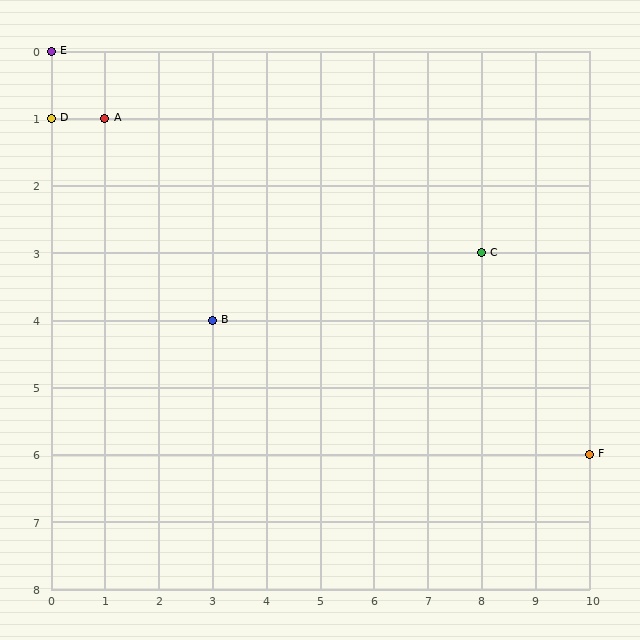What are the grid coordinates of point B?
Point B is at grid coordinates (3, 4).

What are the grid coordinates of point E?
Point E is at grid coordinates (0, 0).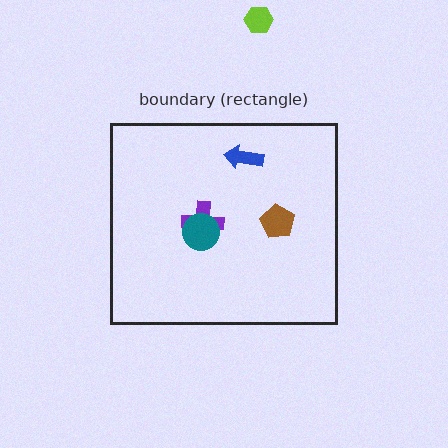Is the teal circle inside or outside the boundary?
Inside.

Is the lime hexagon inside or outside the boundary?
Outside.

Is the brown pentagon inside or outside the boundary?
Inside.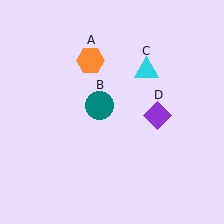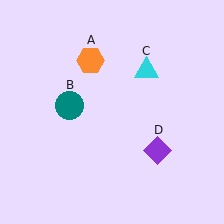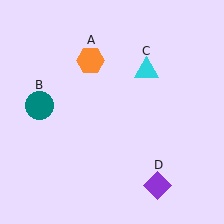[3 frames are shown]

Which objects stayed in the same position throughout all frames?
Orange hexagon (object A) and cyan triangle (object C) remained stationary.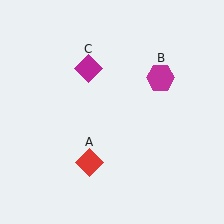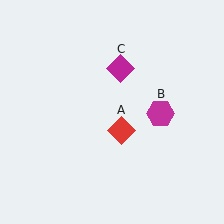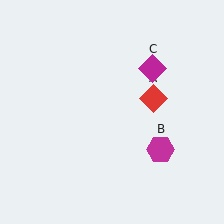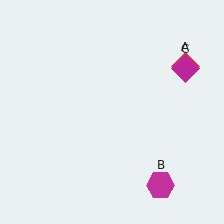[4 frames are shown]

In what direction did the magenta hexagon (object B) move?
The magenta hexagon (object B) moved down.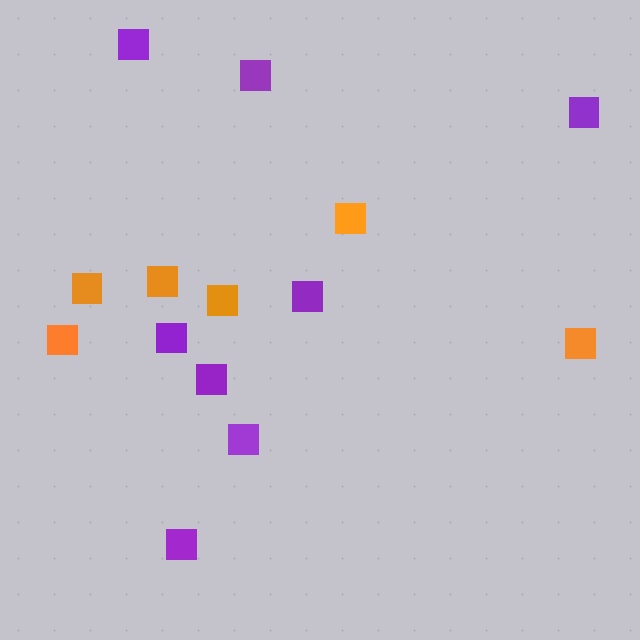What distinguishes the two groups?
There are 2 groups: one group of purple squares (8) and one group of orange squares (6).